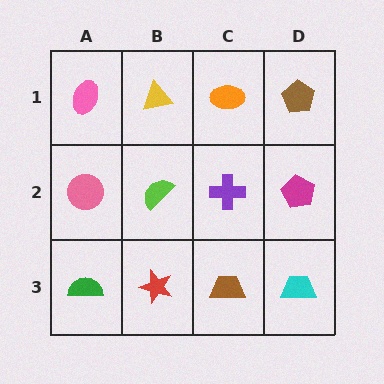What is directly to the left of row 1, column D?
An orange ellipse.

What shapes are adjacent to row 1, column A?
A pink circle (row 2, column A), a yellow triangle (row 1, column B).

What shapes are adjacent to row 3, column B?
A lime semicircle (row 2, column B), a green semicircle (row 3, column A), a brown trapezoid (row 3, column C).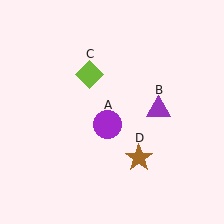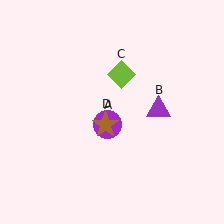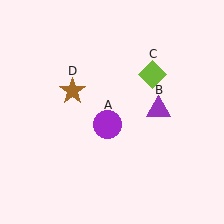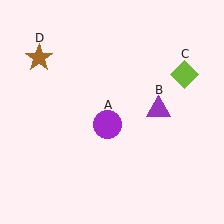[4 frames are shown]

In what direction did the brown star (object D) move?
The brown star (object D) moved up and to the left.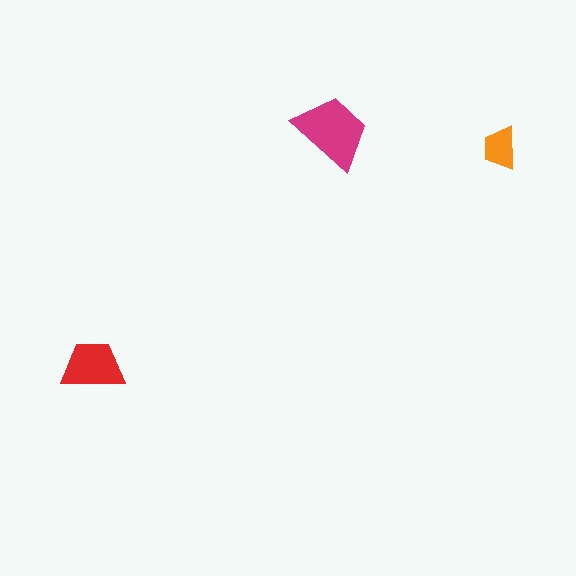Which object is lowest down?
The red trapezoid is bottommost.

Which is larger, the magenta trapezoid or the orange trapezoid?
The magenta one.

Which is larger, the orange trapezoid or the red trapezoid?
The red one.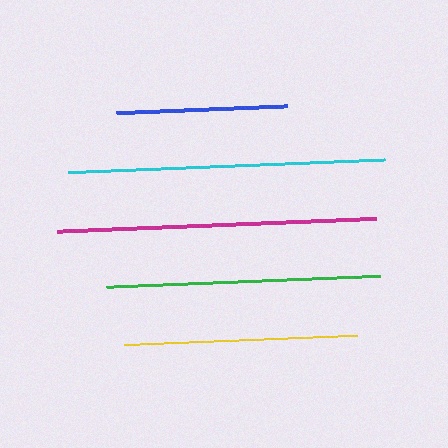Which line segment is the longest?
The magenta line is the longest at approximately 319 pixels.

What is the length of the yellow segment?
The yellow segment is approximately 233 pixels long.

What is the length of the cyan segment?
The cyan segment is approximately 316 pixels long.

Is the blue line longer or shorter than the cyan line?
The cyan line is longer than the blue line.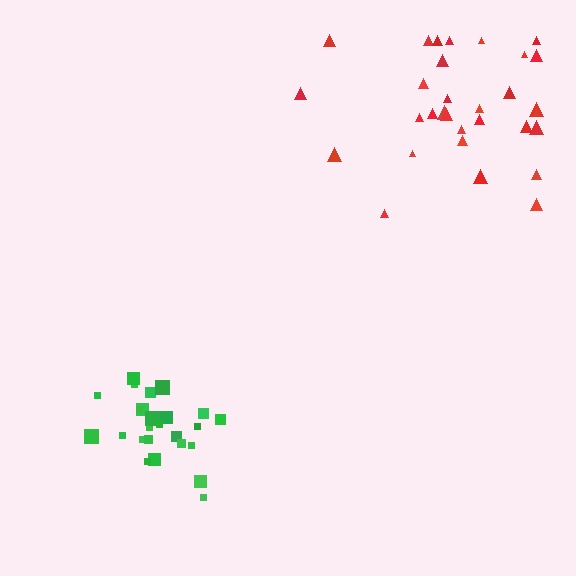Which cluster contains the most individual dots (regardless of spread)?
Red (33).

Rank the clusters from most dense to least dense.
green, red.